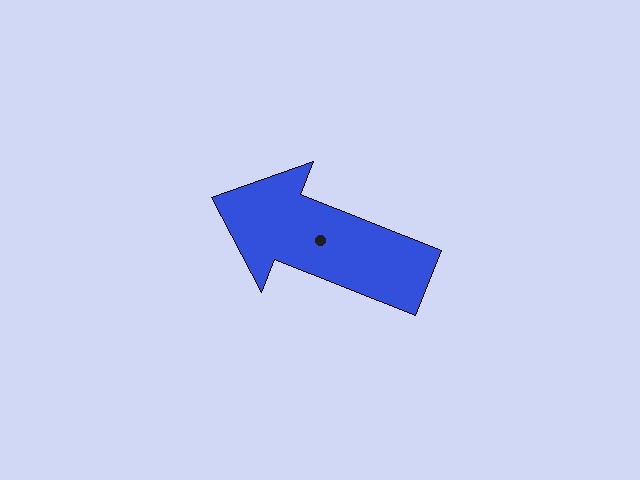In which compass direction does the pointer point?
West.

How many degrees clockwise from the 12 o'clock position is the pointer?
Approximately 292 degrees.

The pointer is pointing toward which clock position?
Roughly 10 o'clock.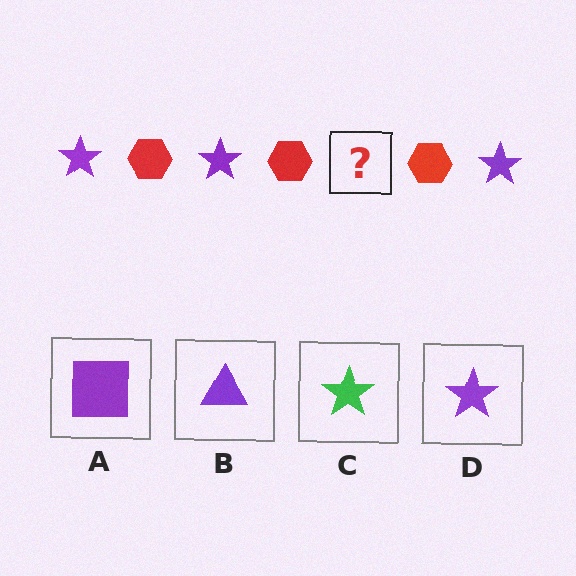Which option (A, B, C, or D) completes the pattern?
D.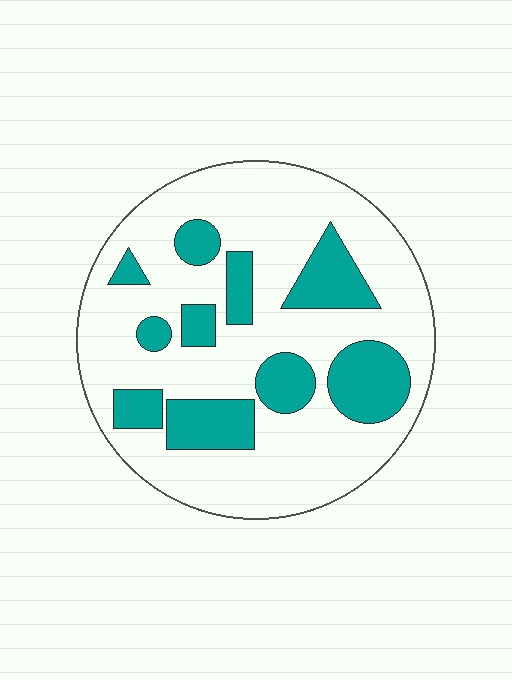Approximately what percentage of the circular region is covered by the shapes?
Approximately 25%.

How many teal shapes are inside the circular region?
10.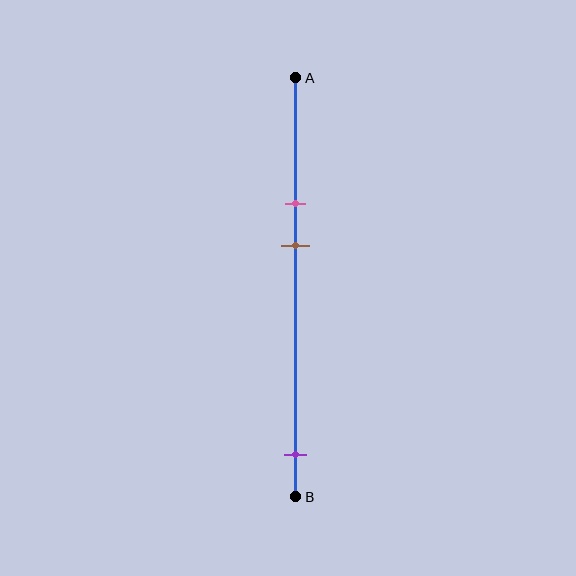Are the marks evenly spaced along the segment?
No, the marks are not evenly spaced.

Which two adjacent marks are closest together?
The pink and brown marks are the closest adjacent pair.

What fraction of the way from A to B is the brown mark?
The brown mark is approximately 40% (0.4) of the way from A to B.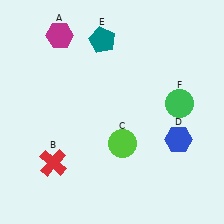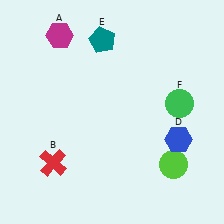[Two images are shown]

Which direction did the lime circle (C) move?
The lime circle (C) moved right.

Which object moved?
The lime circle (C) moved right.